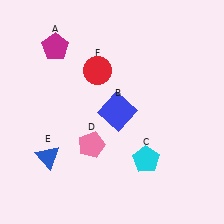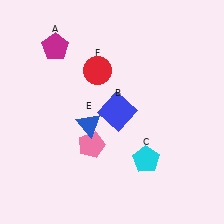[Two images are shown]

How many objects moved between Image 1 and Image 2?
1 object moved between the two images.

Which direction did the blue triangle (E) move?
The blue triangle (E) moved right.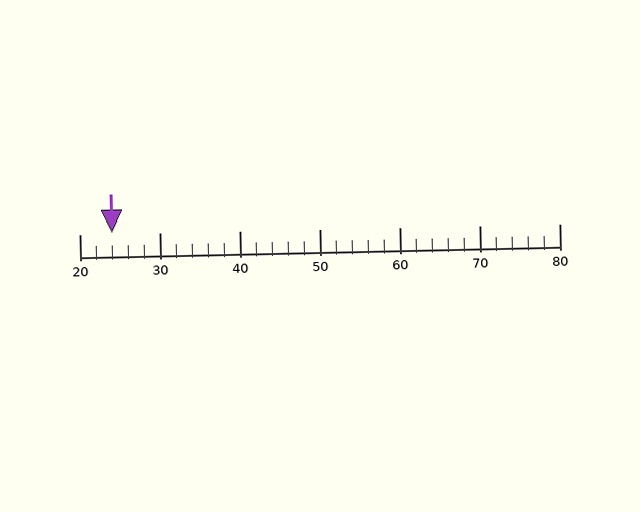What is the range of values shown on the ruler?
The ruler shows values from 20 to 80.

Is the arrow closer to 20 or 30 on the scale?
The arrow is closer to 20.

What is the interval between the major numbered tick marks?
The major tick marks are spaced 10 units apart.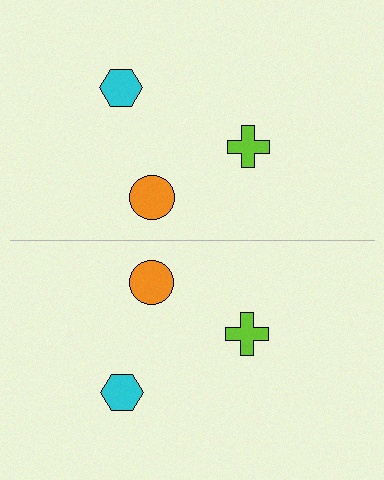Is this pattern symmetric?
Yes, this pattern has bilateral (reflection) symmetry.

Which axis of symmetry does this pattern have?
The pattern has a horizontal axis of symmetry running through the center of the image.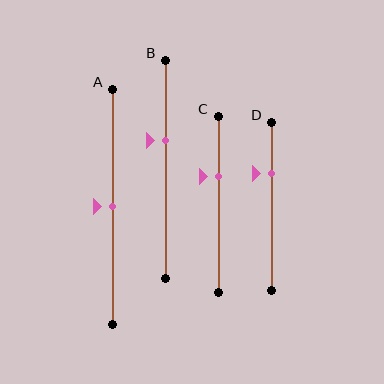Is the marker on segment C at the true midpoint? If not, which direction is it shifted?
No, the marker on segment C is shifted upward by about 16% of the segment length.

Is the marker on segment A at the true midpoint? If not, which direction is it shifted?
Yes, the marker on segment A is at the true midpoint.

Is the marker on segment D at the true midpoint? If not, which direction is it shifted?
No, the marker on segment D is shifted upward by about 19% of the segment length.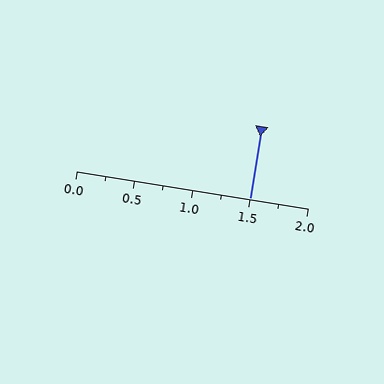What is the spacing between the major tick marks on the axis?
The major ticks are spaced 0.5 apart.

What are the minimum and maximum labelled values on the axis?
The axis runs from 0.0 to 2.0.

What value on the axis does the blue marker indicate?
The marker indicates approximately 1.5.